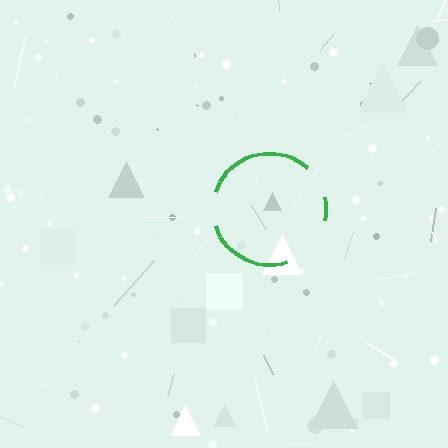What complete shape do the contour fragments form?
The contour fragments form a circle.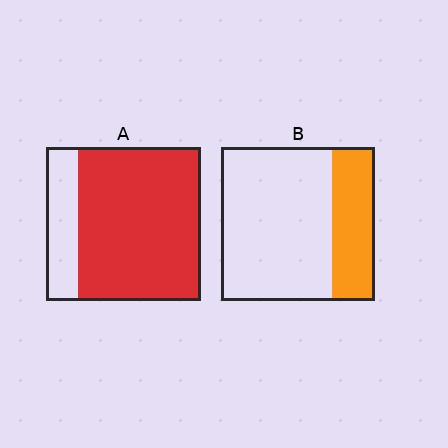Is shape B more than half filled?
No.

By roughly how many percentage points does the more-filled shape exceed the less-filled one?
By roughly 50 percentage points (A over B).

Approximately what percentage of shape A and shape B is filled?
A is approximately 80% and B is approximately 30%.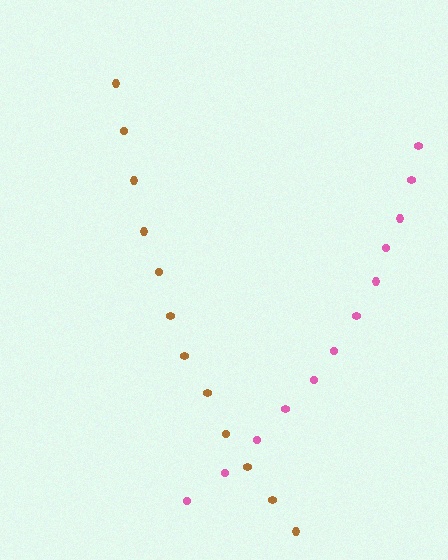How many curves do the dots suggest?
There are 2 distinct paths.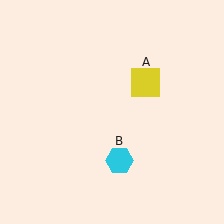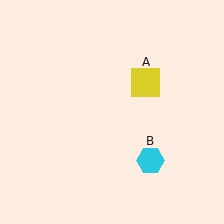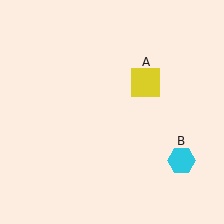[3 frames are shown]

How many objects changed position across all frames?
1 object changed position: cyan hexagon (object B).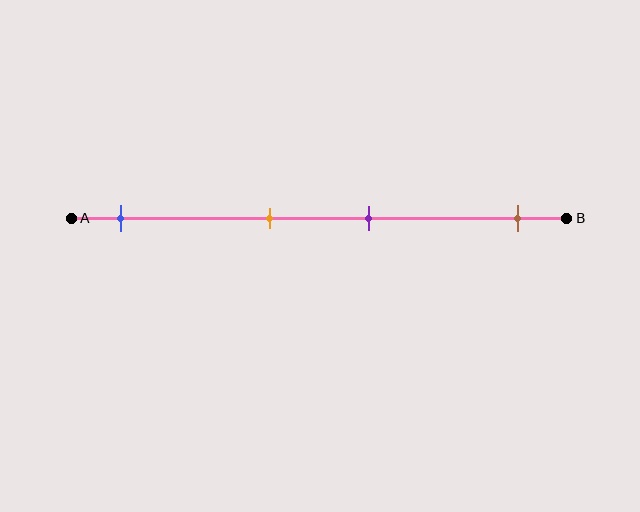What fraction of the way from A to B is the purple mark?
The purple mark is approximately 60% (0.6) of the way from A to B.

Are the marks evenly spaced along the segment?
No, the marks are not evenly spaced.